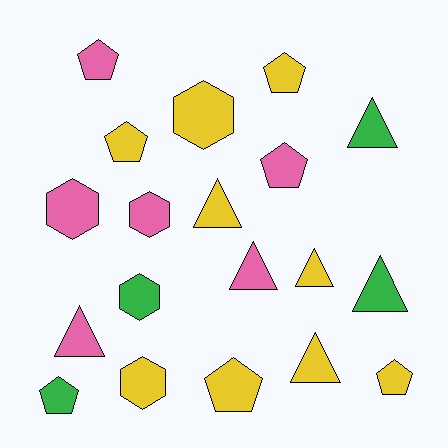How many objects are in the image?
There are 19 objects.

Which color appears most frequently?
Yellow, with 9 objects.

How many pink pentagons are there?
There are 2 pink pentagons.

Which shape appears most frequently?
Triangle, with 7 objects.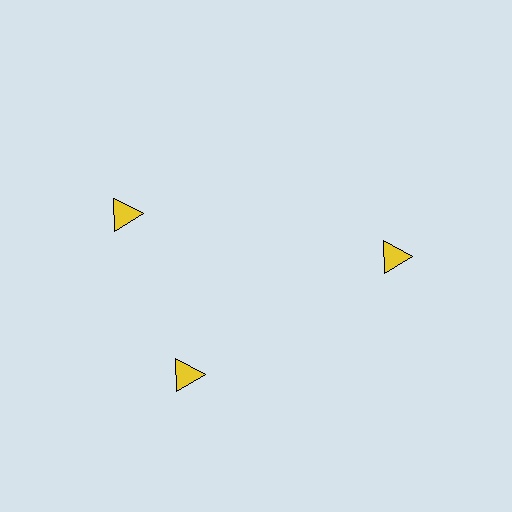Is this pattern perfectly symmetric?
No. The 3 yellow triangles are arranged in a ring, but one element near the 11 o'clock position is rotated out of alignment along the ring, breaking the 3-fold rotational symmetry.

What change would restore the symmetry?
The symmetry would be restored by rotating it back into even spacing with its neighbors so that all 3 triangles sit at equal angles and equal distance from the center.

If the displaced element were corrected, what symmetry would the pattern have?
It would have 3-fold rotational symmetry — the pattern would map onto itself every 120 degrees.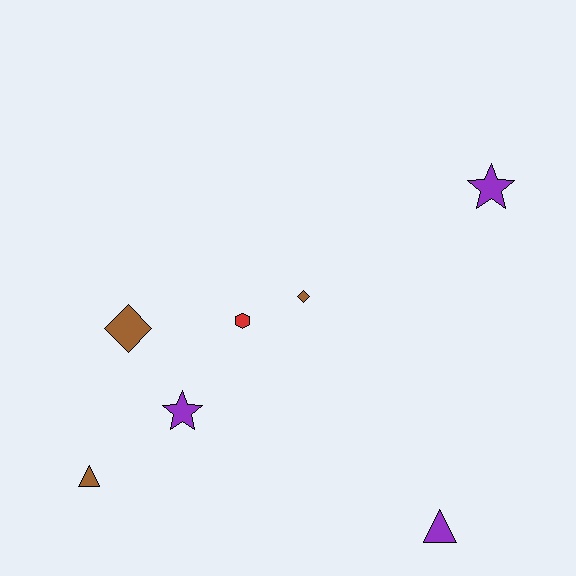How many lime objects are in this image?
There are no lime objects.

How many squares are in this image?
There are no squares.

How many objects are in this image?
There are 7 objects.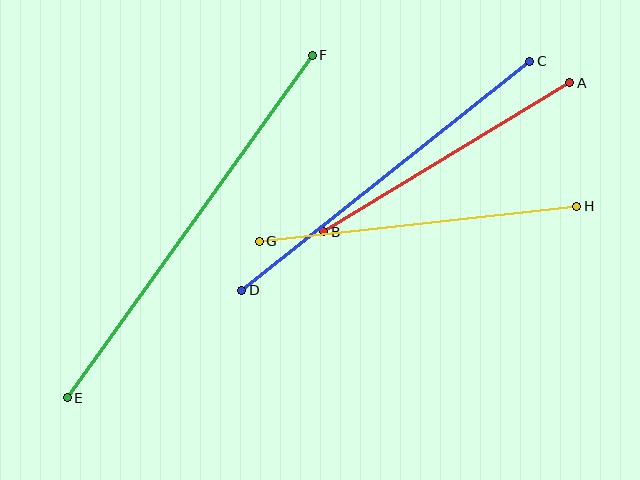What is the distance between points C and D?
The distance is approximately 368 pixels.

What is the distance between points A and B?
The distance is approximately 288 pixels.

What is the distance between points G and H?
The distance is approximately 319 pixels.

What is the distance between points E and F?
The distance is approximately 422 pixels.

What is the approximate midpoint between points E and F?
The midpoint is at approximately (190, 226) pixels.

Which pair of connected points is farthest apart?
Points E and F are farthest apart.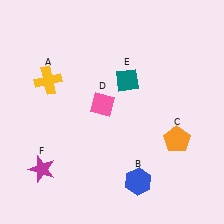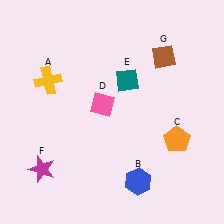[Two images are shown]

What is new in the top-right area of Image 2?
A brown diamond (G) was added in the top-right area of Image 2.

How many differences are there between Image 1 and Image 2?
There is 1 difference between the two images.